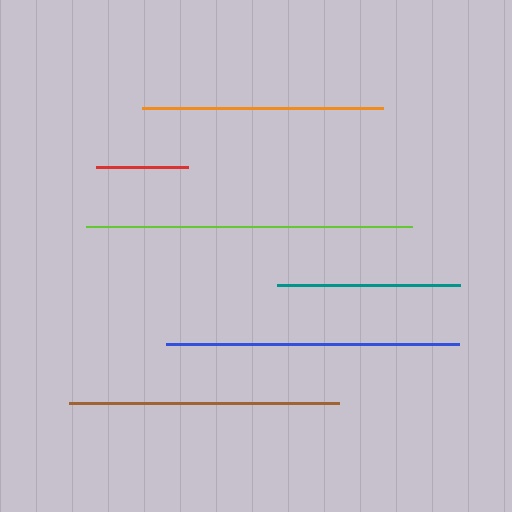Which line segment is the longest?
The lime line is the longest at approximately 326 pixels.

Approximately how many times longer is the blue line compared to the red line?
The blue line is approximately 3.2 times the length of the red line.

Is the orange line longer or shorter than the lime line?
The lime line is longer than the orange line.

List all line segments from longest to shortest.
From longest to shortest: lime, blue, brown, orange, teal, red.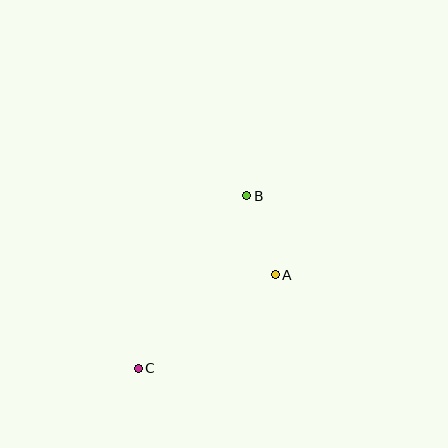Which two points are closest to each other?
Points A and B are closest to each other.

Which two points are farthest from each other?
Points B and C are farthest from each other.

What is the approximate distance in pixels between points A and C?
The distance between A and C is approximately 166 pixels.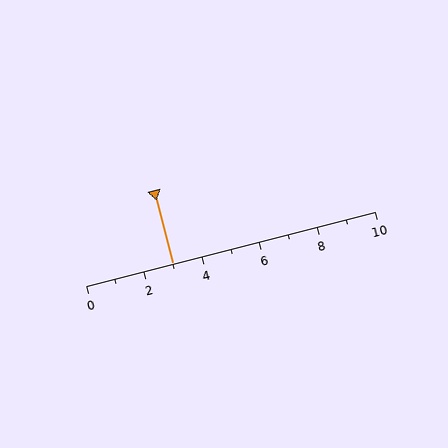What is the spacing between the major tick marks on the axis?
The major ticks are spaced 2 apart.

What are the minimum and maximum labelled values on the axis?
The axis runs from 0 to 10.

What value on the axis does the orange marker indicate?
The marker indicates approximately 3.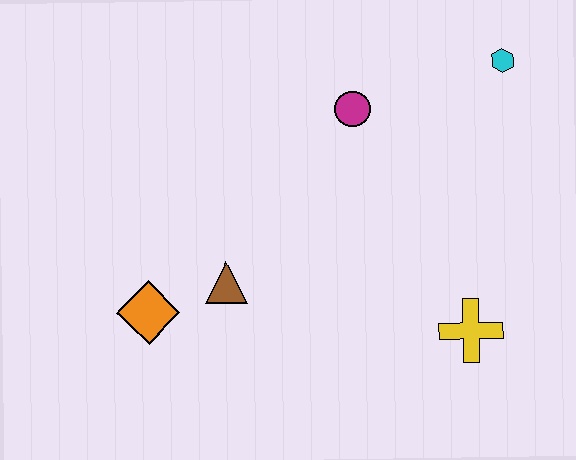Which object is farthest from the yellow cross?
The orange diamond is farthest from the yellow cross.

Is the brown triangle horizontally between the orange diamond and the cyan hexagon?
Yes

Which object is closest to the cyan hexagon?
The magenta circle is closest to the cyan hexagon.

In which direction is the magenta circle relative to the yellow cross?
The magenta circle is above the yellow cross.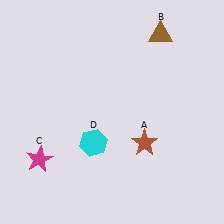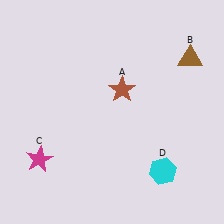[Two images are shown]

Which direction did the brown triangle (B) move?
The brown triangle (B) moved right.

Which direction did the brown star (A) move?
The brown star (A) moved up.